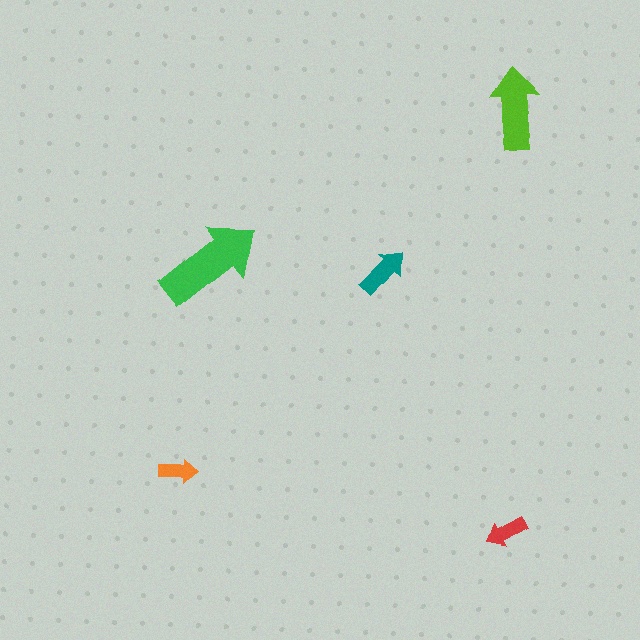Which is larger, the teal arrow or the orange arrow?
The teal one.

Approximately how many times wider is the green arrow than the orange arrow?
About 2.5 times wider.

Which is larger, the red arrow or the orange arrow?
The red one.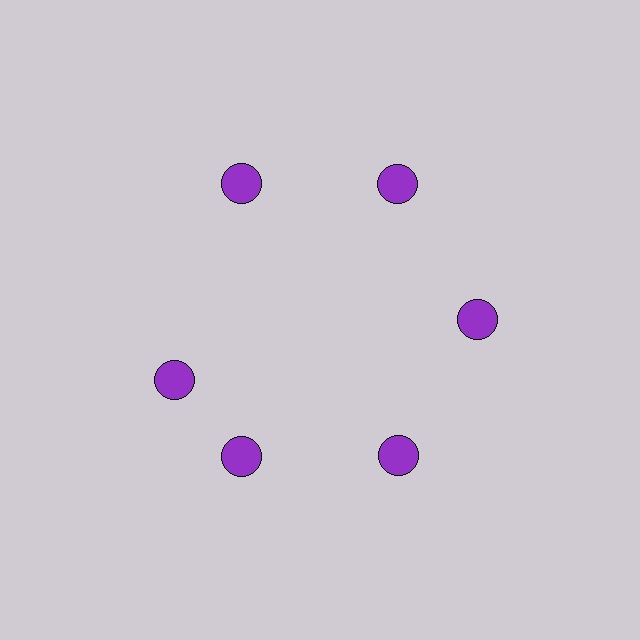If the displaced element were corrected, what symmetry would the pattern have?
It would have 6-fold rotational symmetry — the pattern would map onto itself every 60 degrees.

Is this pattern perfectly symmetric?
No. The 6 purple circles are arranged in a ring, but one element near the 9 o'clock position is rotated out of alignment along the ring, breaking the 6-fold rotational symmetry.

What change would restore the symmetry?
The symmetry would be restored by rotating it back into even spacing with its neighbors so that all 6 circles sit at equal angles and equal distance from the center.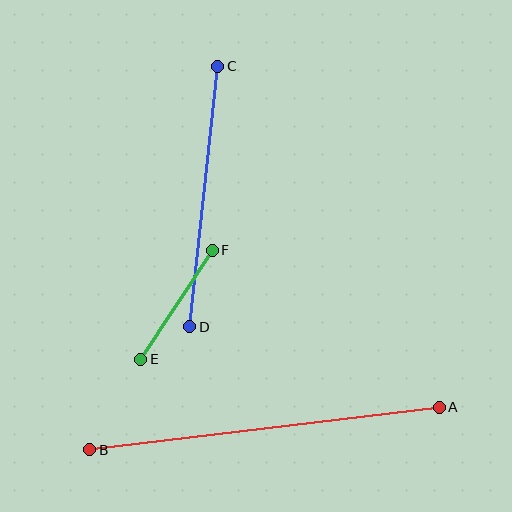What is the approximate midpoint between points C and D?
The midpoint is at approximately (204, 196) pixels.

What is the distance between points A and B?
The distance is approximately 352 pixels.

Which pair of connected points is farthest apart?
Points A and B are farthest apart.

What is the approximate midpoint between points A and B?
The midpoint is at approximately (264, 429) pixels.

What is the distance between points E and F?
The distance is approximately 130 pixels.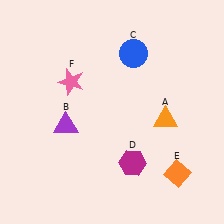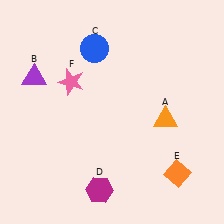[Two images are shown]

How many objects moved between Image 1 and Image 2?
3 objects moved between the two images.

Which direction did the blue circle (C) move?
The blue circle (C) moved left.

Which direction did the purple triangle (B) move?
The purple triangle (B) moved up.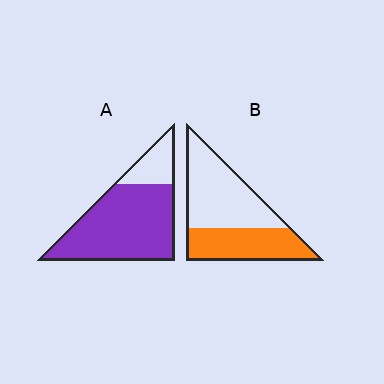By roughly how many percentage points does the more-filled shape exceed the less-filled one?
By roughly 40 percentage points (A over B).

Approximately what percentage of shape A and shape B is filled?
A is approximately 80% and B is approximately 40%.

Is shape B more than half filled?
No.